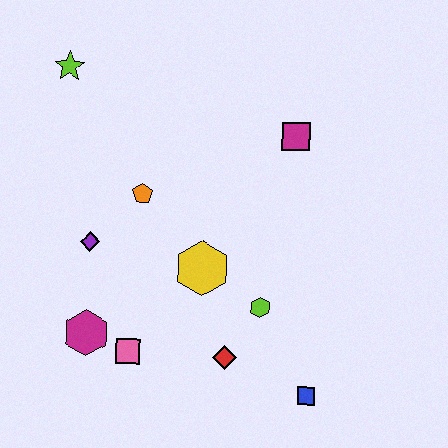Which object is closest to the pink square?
The magenta hexagon is closest to the pink square.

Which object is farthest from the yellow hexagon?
The lime star is farthest from the yellow hexagon.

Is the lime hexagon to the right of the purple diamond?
Yes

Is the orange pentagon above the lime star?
No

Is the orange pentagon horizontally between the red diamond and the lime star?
Yes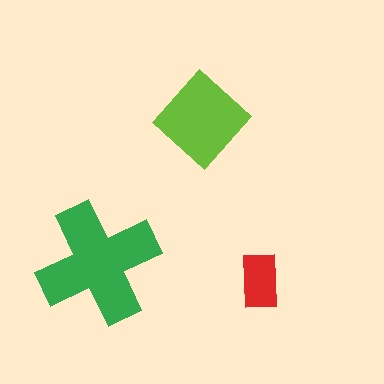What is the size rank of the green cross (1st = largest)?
1st.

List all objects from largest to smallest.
The green cross, the lime diamond, the red rectangle.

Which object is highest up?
The lime diamond is topmost.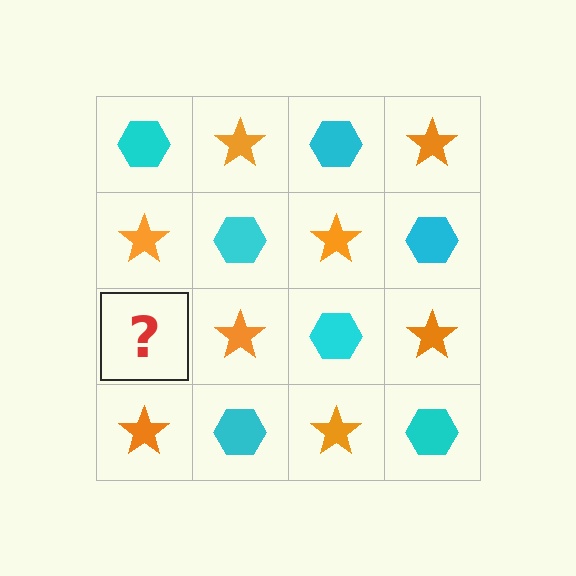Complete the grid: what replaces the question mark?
The question mark should be replaced with a cyan hexagon.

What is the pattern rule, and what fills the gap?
The rule is that it alternates cyan hexagon and orange star in a checkerboard pattern. The gap should be filled with a cyan hexagon.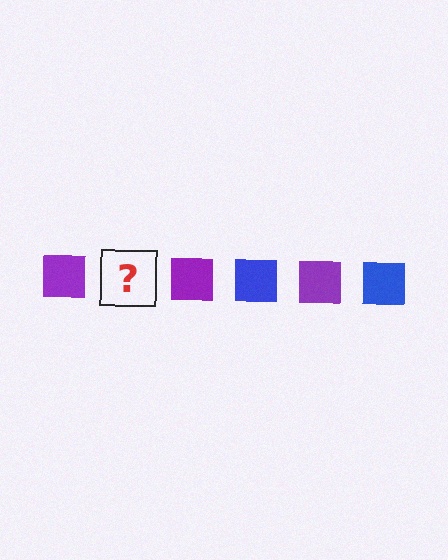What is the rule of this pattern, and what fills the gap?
The rule is that the pattern cycles through purple, blue squares. The gap should be filled with a blue square.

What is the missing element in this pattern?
The missing element is a blue square.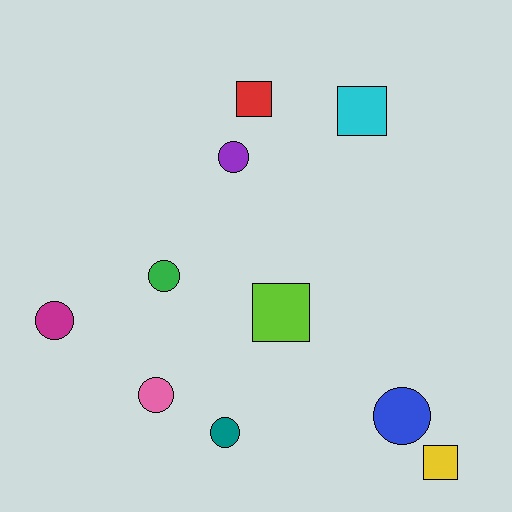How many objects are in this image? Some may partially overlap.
There are 10 objects.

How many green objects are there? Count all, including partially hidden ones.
There is 1 green object.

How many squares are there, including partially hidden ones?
There are 4 squares.